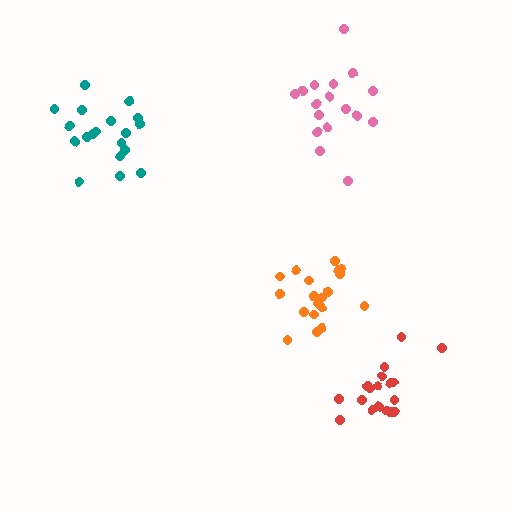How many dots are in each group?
Group 1: 19 dots, Group 2: 19 dots, Group 3: 18 dots, Group 4: 17 dots (73 total).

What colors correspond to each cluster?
The clusters are colored: teal, orange, red, pink.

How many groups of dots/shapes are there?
There are 4 groups.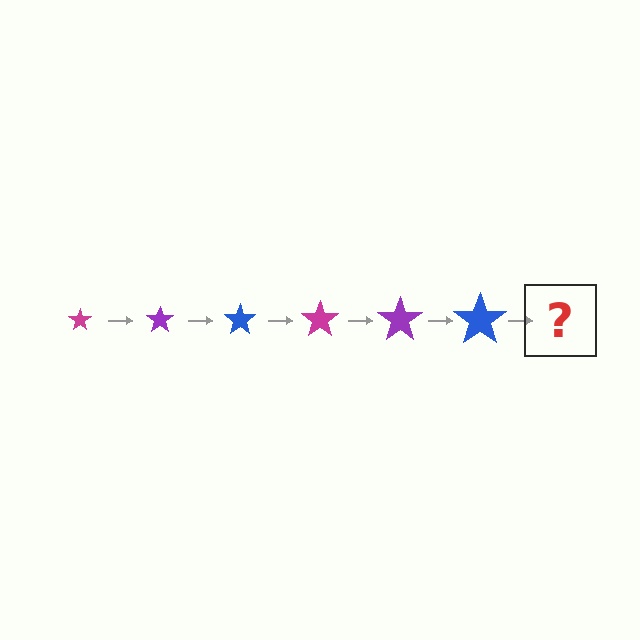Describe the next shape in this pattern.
It should be a magenta star, larger than the previous one.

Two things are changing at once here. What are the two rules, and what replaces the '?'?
The two rules are that the star grows larger each step and the color cycles through magenta, purple, and blue. The '?' should be a magenta star, larger than the previous one.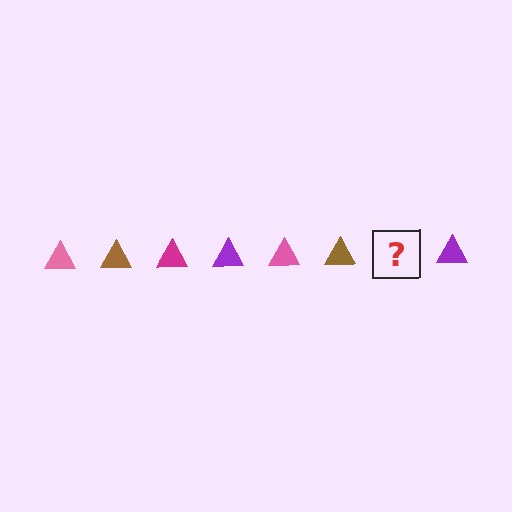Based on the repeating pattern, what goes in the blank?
The blank should be a magenta triangle.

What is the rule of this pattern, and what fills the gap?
The rule is that the pattern cycles through pink, brown, magenta, purple triangles. The gap should be filled with a magenta triangle.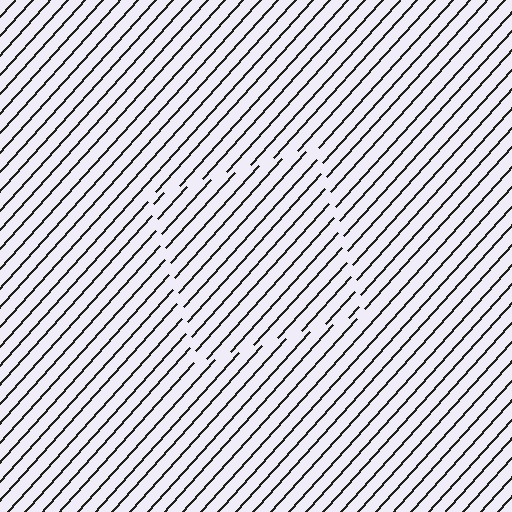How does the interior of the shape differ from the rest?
The interior of the shape contains the same grating, shifted by half a period — the contour is defined by the phase discontinuity where line-ends from the inner and outer gratings abut.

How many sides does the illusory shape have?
4 sides — the line-ends trace a square.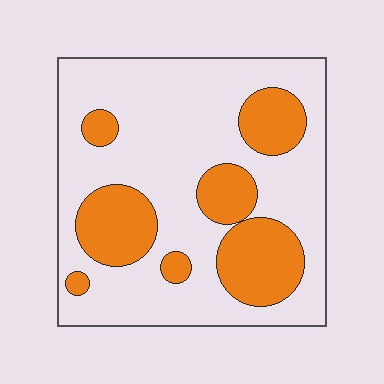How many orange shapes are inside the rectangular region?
7.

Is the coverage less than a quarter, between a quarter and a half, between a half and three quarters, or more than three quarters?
Between a quarter and a half.